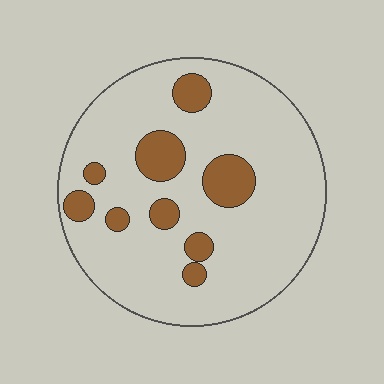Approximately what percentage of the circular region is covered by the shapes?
Approximately 15%.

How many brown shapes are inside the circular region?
9.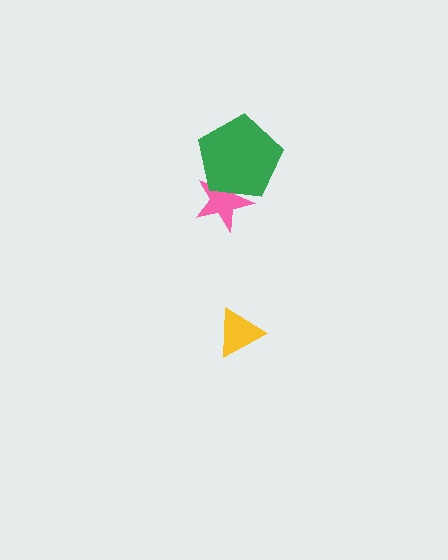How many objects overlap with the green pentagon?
1 object overlaps with the green pentagon.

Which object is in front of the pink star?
The green pentagon is in front of the pink star.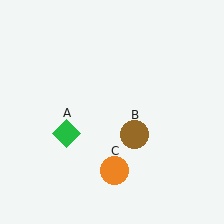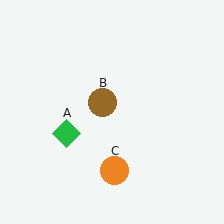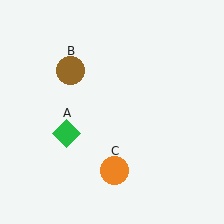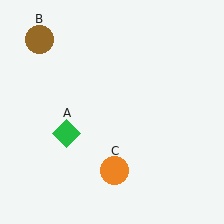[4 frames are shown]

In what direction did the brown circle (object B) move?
The brown circle (object B) moved up and to the left.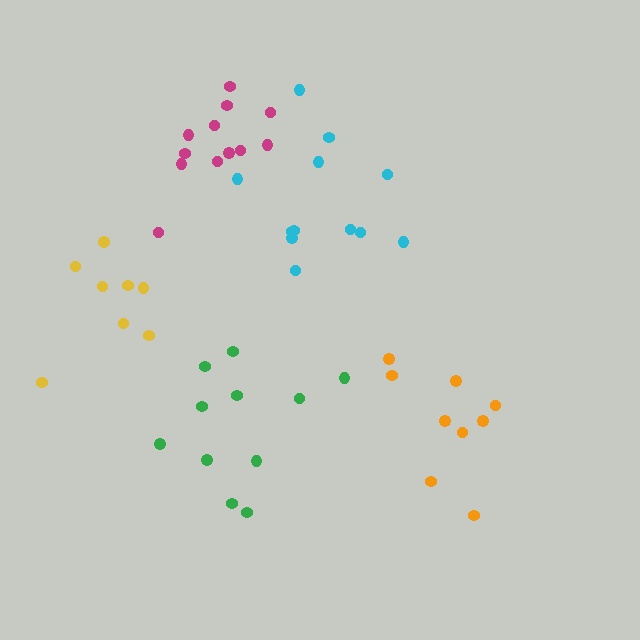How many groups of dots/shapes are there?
There are 5 groups.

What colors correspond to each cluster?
The clusters are colored: orange, magenta, green, cyan, yellow.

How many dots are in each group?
Group 1: 9 dots, Group 2: 12 dots, Group 3: 11 dots, Group 4: 12 dots, Group 5: 8 dots (52 total).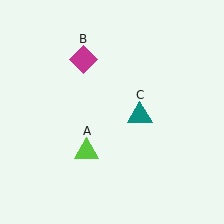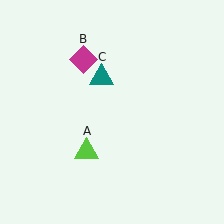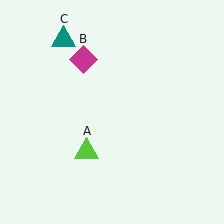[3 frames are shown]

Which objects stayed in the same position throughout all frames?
Lime triangle (object A) and magenta diamond (object B) remained stationary.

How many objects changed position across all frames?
1 object changed position: teal triangle (object C).